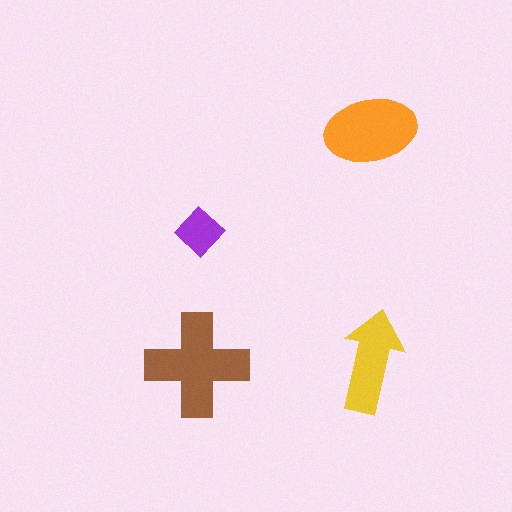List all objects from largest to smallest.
The brown cross, the orange ellipse, the yellow arrow, the purple diamond.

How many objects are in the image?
There are 4 objects in the image.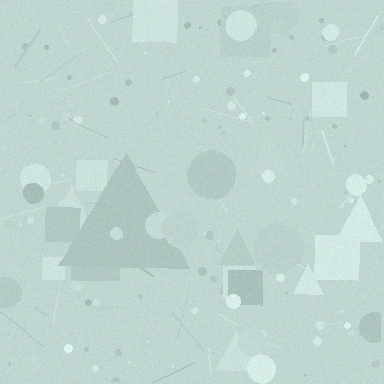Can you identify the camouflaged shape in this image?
The camouflaged shape is a triangle.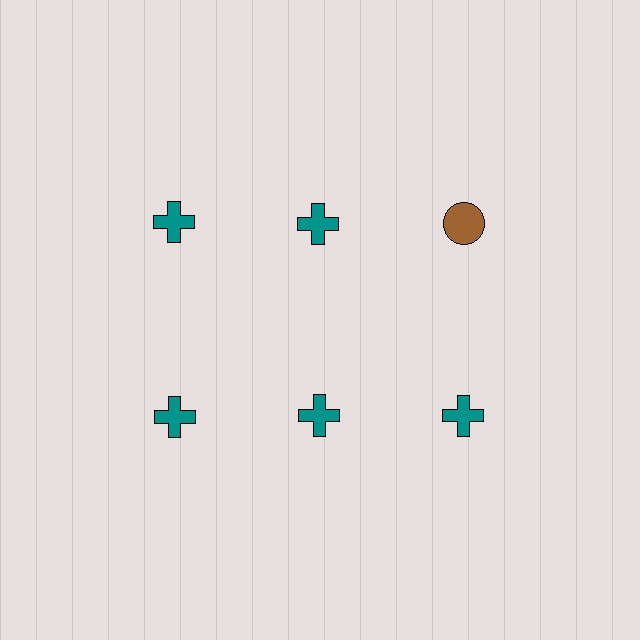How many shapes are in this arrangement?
There are 6 shapes arranged in a grid pattern.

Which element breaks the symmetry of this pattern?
The brown circle in the top row, center column breaks the symmetry. All other shapes are teal crosses.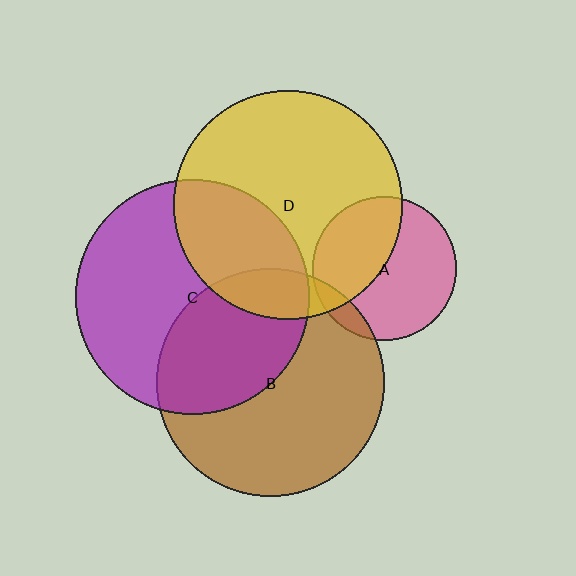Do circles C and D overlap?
Yes.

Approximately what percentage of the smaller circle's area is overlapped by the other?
Approximately 30%.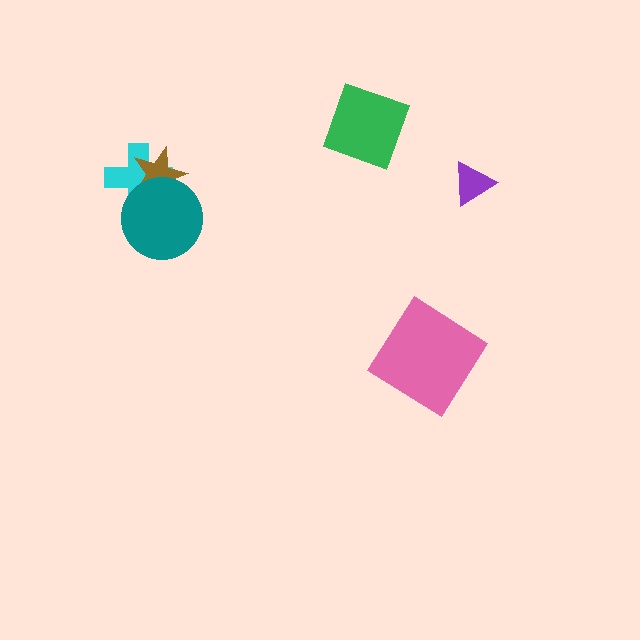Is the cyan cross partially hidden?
Yes, it is partially covered by another shape.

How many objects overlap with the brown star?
2 objects overlap with the brown star.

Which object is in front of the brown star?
The teal circle is in front of the brown star.